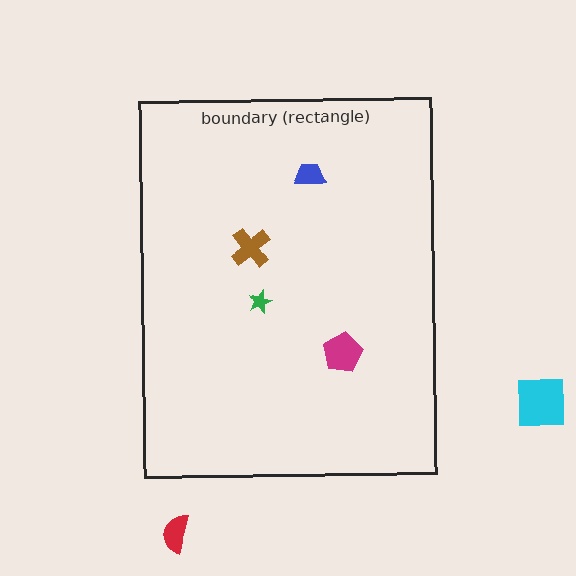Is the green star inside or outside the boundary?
Inside.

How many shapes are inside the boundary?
4 inside, 2 outside.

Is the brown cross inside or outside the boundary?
Inside.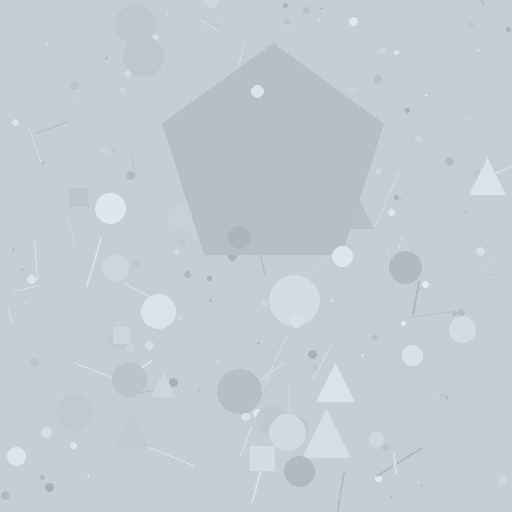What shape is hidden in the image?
A pentagon is hidden in the image.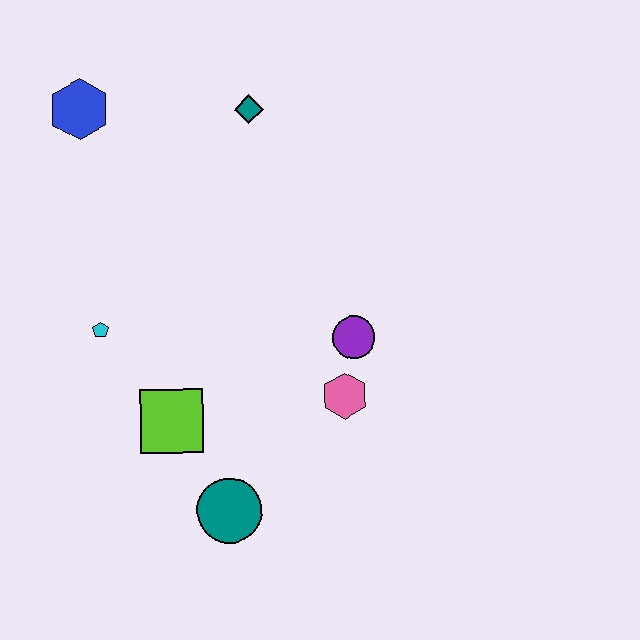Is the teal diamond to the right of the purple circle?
No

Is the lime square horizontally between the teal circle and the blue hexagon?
Yes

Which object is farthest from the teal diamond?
The teal circle is farthest from the teal diamond.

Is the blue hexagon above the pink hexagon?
Yes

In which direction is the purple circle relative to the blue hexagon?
The purple circle is to the right of the blue hexagon.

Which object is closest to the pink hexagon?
The purple circle is closest to the pink hexagon.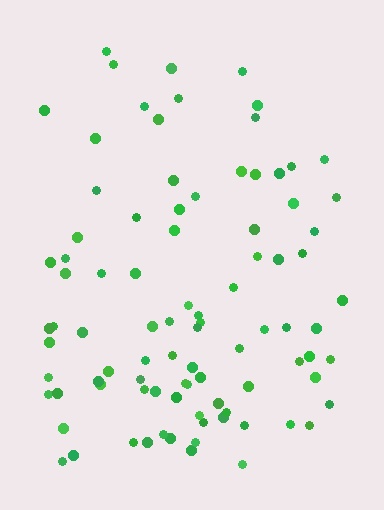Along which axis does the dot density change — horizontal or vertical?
Vertical.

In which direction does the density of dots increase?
From top to bottom, with the bottom side densest.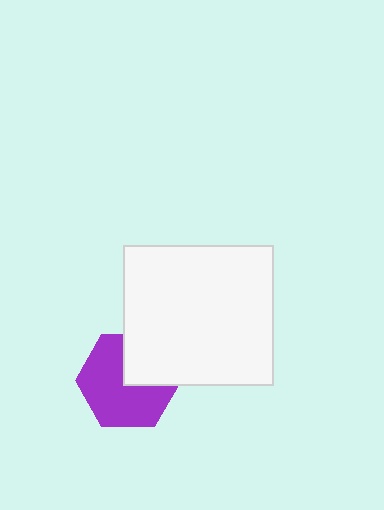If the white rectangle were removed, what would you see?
You would see the complete purple hexagon.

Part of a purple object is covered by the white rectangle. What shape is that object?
It is a hexagon.